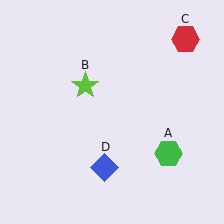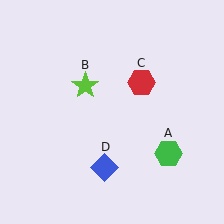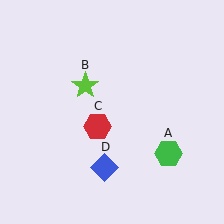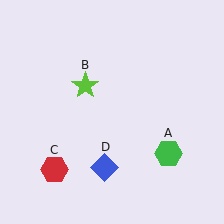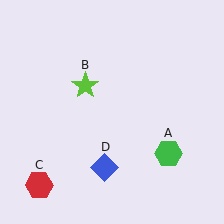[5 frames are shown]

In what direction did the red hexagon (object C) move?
The red hexagon (object C) moved down and to the left.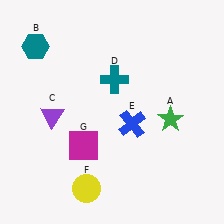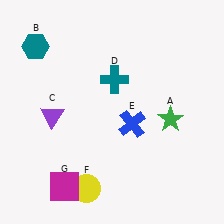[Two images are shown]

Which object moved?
The magenta square (G) moved down.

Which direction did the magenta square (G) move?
The magenta square (G) moved down.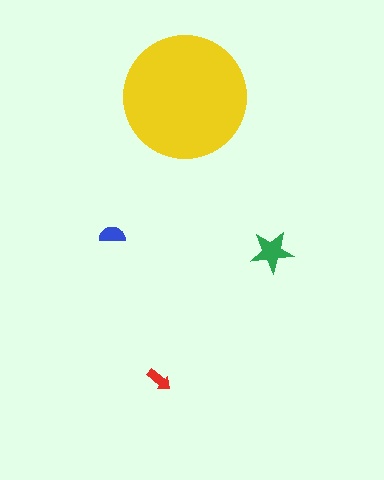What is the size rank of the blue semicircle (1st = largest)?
3rd.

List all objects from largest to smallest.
The yellow circle, the green star, the blue semicircle, the red arrow.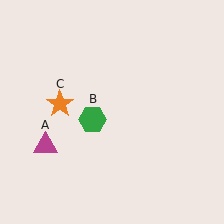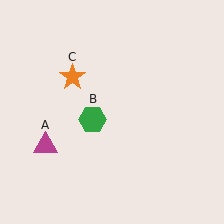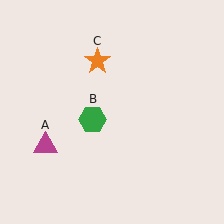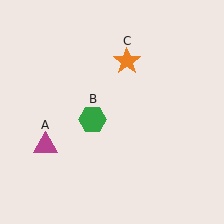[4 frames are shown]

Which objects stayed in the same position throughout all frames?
Magenta triangle (object A) and green hexagon (object B) remained stationary.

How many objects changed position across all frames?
1 object changed position: orange star (object C).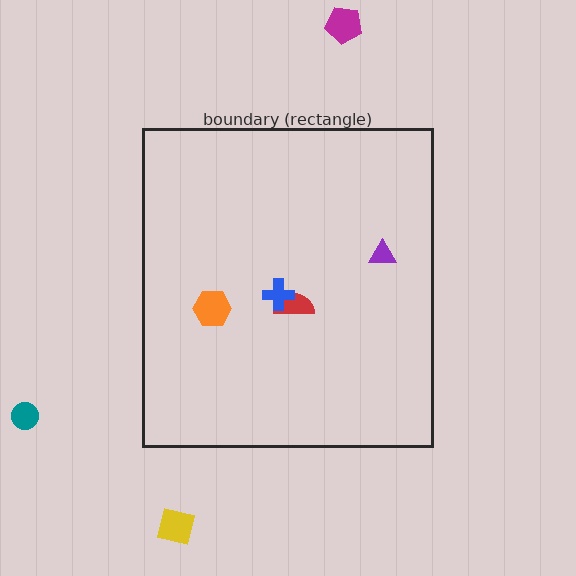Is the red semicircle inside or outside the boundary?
Inside.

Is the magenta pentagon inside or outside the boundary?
Outside.